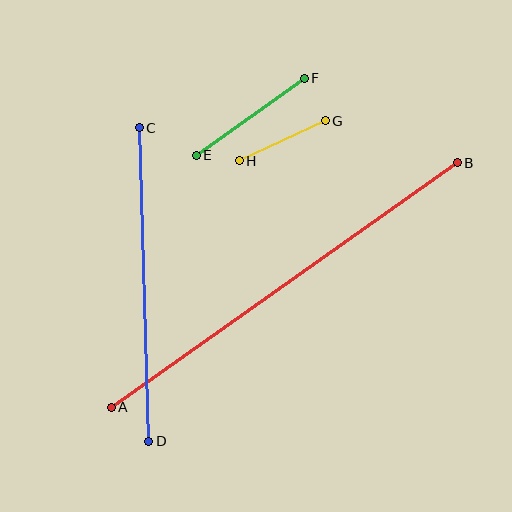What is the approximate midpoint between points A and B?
The midpoint is at approximately (284, 285) pixels.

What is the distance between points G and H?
The distance is approximately 95 pixels.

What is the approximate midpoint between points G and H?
The midpoint is at approximately (282, 141) pixels.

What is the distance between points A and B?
The distance is approximately 424 pixels.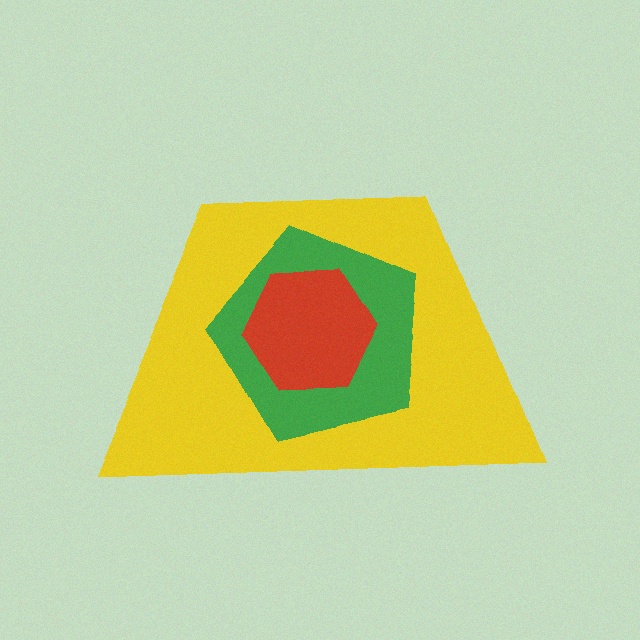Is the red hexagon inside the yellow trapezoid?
Yes.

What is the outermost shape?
The yellow trapezoid.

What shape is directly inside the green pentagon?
The red hexagon.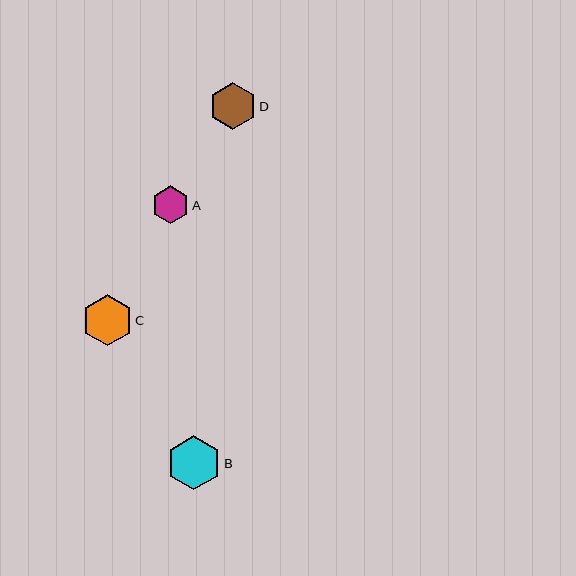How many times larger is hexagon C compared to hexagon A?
Hexagon C is approximately 1.4 times the size of hexagon A.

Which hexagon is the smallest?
Hexagon A is the smallest with a size of approximately 38 pixels.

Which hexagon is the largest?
Hexagon B is the largest with a size of approximately 54 pixels.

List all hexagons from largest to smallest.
From largest to smallest: B, C, D, A.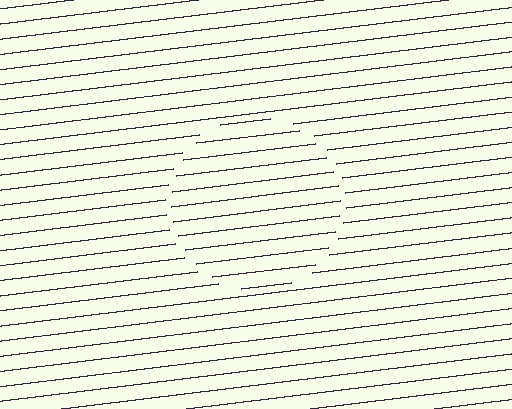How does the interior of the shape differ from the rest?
The interior of the shape contains the same grating, shifted by half a period — the contour is defined by the phase discontinuity where line-ends from the inner and outer gratings abut.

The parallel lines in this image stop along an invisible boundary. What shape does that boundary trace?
An illusory circle. The interior of the shape contains the same grating, shifted by half a period — the contour is defined by the phase discontinuity where line-ends from the inner and outer gratings abut.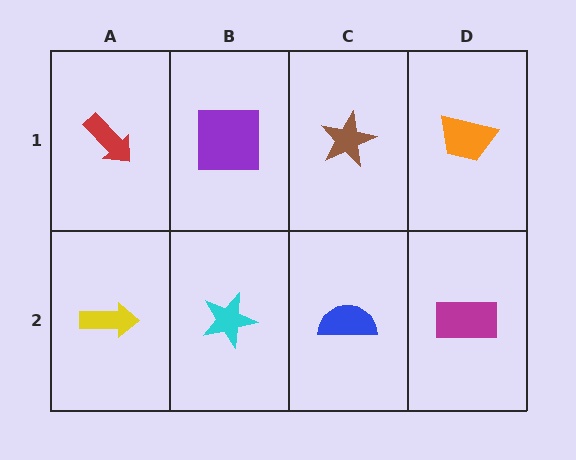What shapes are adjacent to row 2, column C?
A brown star (row 1, column C), a cyan star (row 2, column B), a magenta rectangle (row 2, column D).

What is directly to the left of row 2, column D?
A blue semicircle.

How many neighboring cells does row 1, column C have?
3.